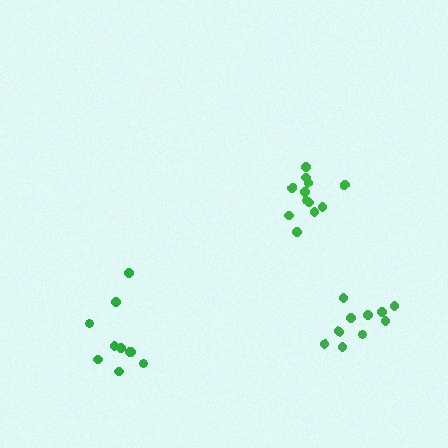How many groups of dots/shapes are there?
There are 3 groups.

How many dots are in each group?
Group 1: 10 dots, Group 2: 12 dots, Group 3: 10 dots (32 total).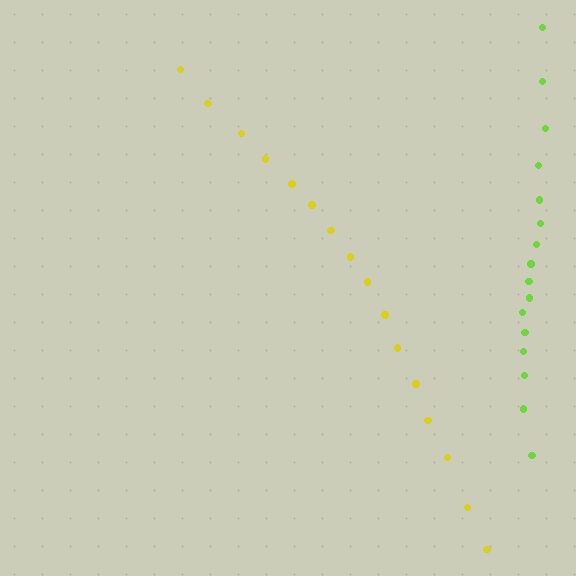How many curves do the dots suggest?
There are 2 distinct paths.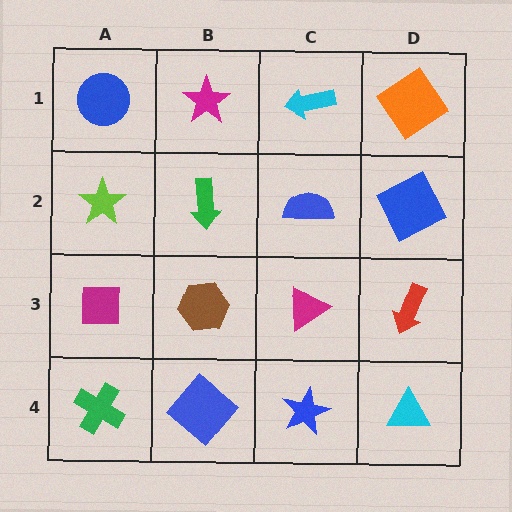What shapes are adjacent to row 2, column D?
An orange diamond (row 1, column D), a red arrow (row 3, column D), a blue semicircle (row 2, column C).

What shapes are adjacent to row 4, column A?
A magenta square (row 3, column A), a blue diamond (row 4, column B).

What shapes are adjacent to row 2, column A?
A blue circle (row 1, column A), a magenta square (row 3, column A), a green arrow (row 2, column B).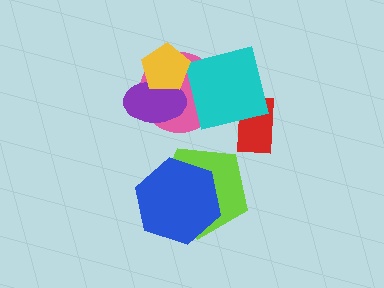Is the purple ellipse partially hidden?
Yes, it is partially covered by another shape.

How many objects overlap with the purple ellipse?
2 objects overlap with the purple ellipse.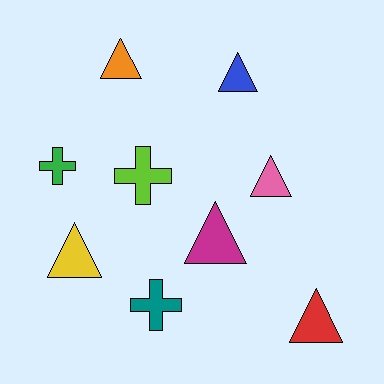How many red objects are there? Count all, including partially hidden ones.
There is 1 red object.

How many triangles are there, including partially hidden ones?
There are 6 triangles.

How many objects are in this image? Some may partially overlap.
There are 9 objects.